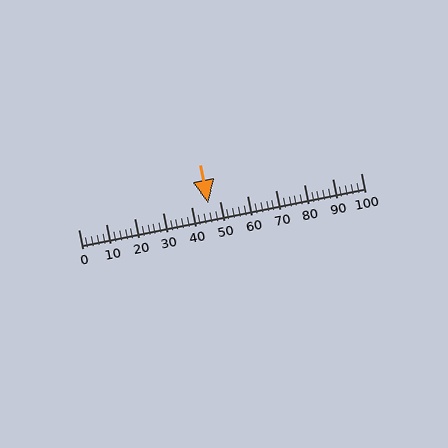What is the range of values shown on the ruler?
The ruler shows values from 0 to 100.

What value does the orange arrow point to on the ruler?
The orange arrow points to approximately 46.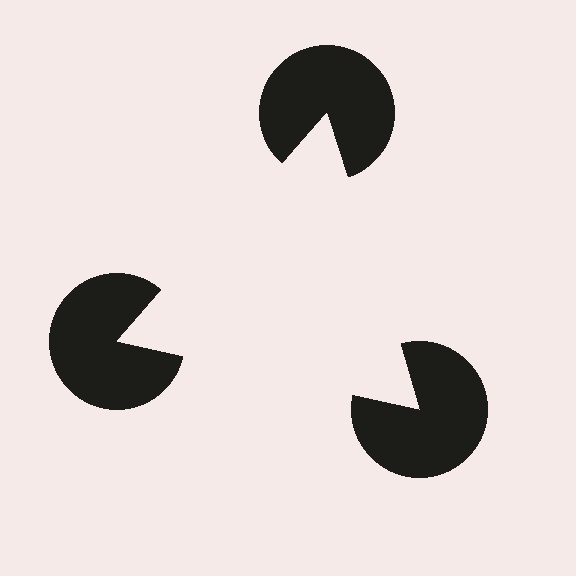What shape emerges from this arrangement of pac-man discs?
An illusory triangle — its edges are inferred from the aligned wedge cuts in the pac-man discs, not physically drawn.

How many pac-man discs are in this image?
There are 3 — one at each vertex of the illusory triangle.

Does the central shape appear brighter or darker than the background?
It typically appears slightly brighter than the background, even though no actual brightness change is drawn.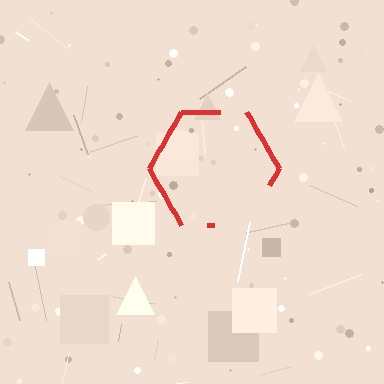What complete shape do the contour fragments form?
The contour fragments form a hexagon.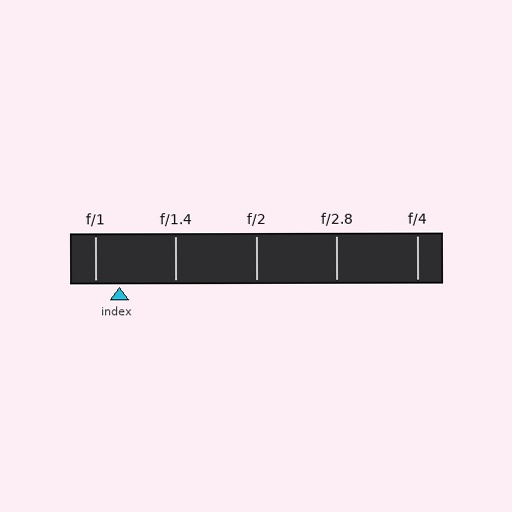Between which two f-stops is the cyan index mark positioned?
The index mark is between f/1 and f/1.4.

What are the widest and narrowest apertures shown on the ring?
The widest aperture shown is f/1 and the narrowest is f/4.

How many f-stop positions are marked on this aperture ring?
There are 5 f-stop positions marked.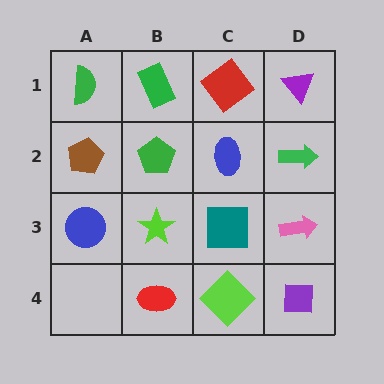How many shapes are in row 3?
4 shapes.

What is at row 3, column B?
A lime star.